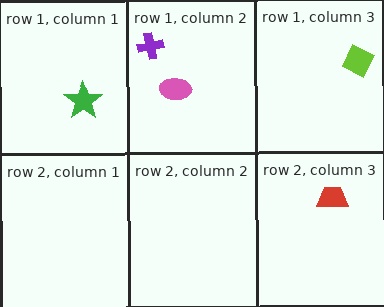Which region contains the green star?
The row 1, column 1 region.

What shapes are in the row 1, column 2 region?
The purple cross, the pink ellipse.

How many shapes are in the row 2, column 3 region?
1.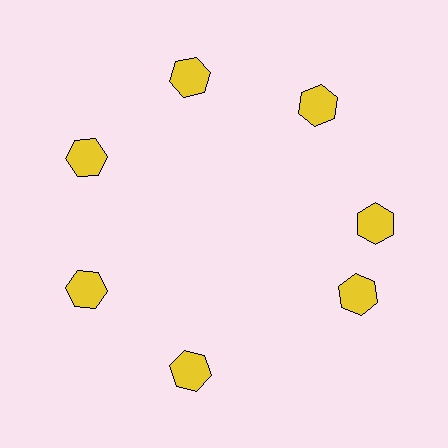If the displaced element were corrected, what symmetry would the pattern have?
It would have 7-fold rotational symmetry — the pattern would map onto itself every 51 degrees.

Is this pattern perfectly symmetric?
No. The 7 yellow hexagons are arranged in a ring, but one element near the 5 o'clock position is rotated out of alignment along the ring, breaking the 7-fold rotational symmetry.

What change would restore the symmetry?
The symmetry would be restored by rotating it back into even spacing with its neighbors so that all 7 hexagons sit at equal angles and equal distance from the center.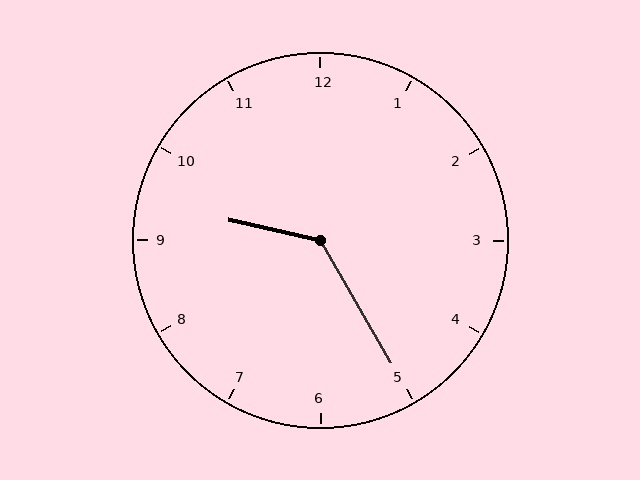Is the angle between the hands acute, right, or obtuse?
It is obtuse.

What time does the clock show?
9:25.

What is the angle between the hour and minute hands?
Approximately 132 degrees.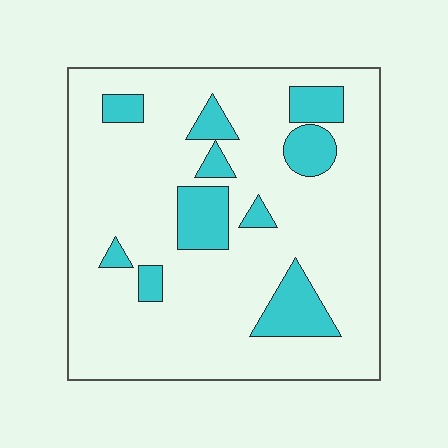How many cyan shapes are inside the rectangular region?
10.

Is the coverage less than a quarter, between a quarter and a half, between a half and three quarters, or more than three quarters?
Less than a quarter.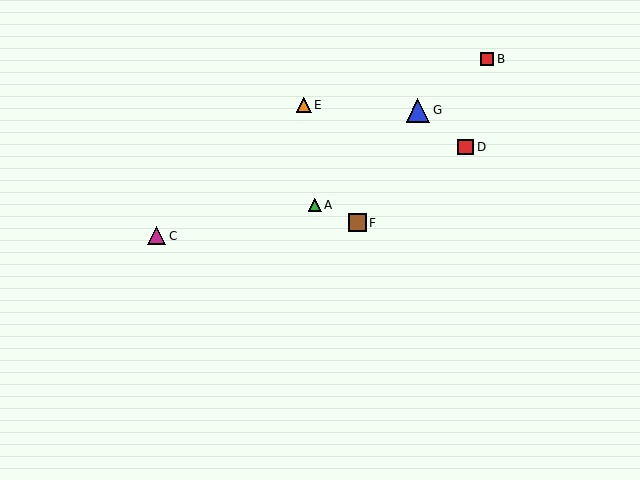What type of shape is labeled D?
Shape D is a red square.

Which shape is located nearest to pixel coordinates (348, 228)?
The brown square (labeled F) at (357, 223) is nearest to that location.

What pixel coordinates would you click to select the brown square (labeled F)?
Click at (357, 223) to select the brown square F.